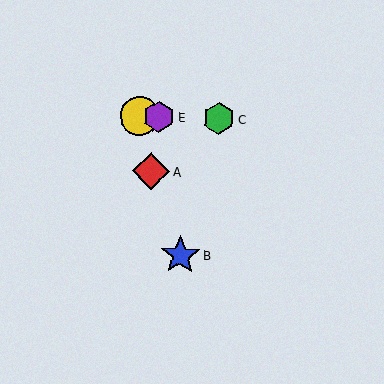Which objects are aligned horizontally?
Objects C, D, E are aligned horizontally.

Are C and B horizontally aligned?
No, C is at y≈119 and B is at y≈255.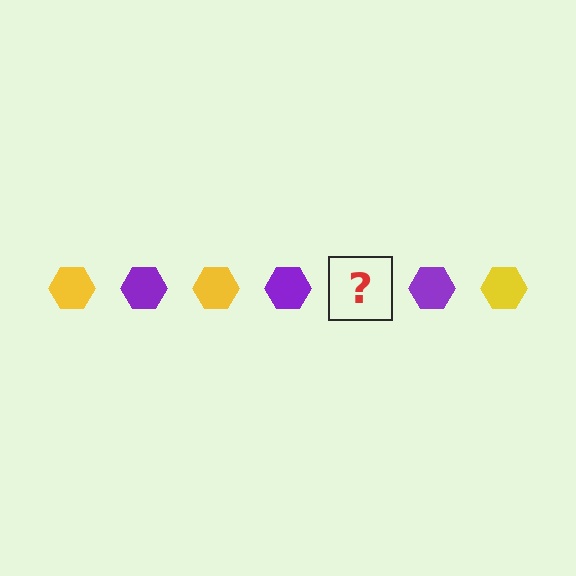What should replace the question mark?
The question mark should be replaced with a yellow hexagon.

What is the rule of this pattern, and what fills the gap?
The rule is that the pattern cycles through yellow, purple hexagons. The gap should be filled with a yellow hexagon.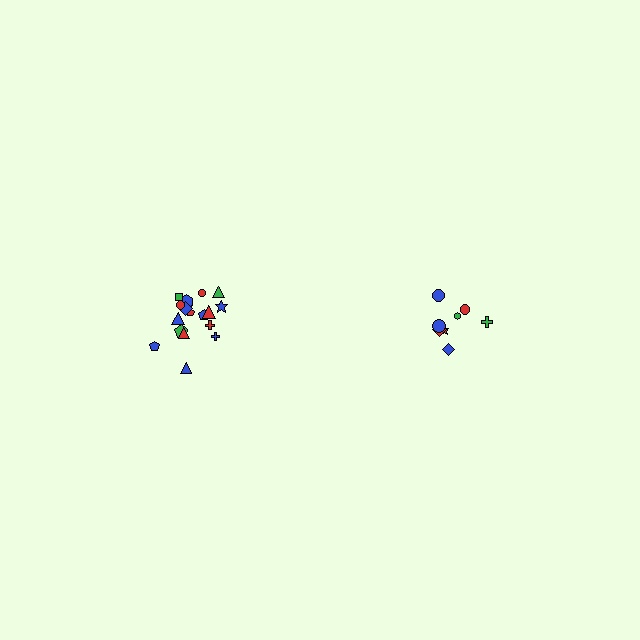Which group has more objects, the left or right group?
The left group.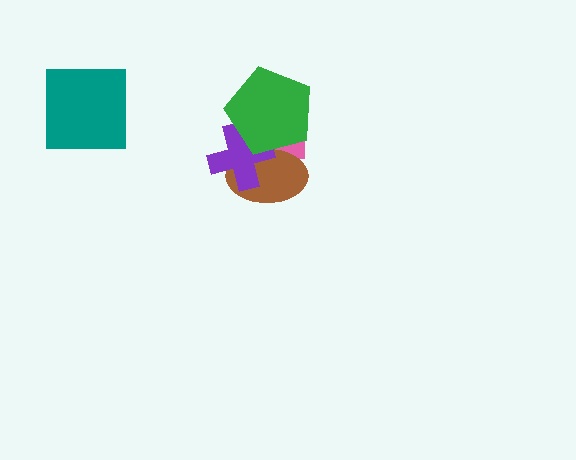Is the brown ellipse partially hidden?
Yes, it is partially covered by another shape.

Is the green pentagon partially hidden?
No, no other shape covers it.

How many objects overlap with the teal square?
0 objects overlap with the teal square.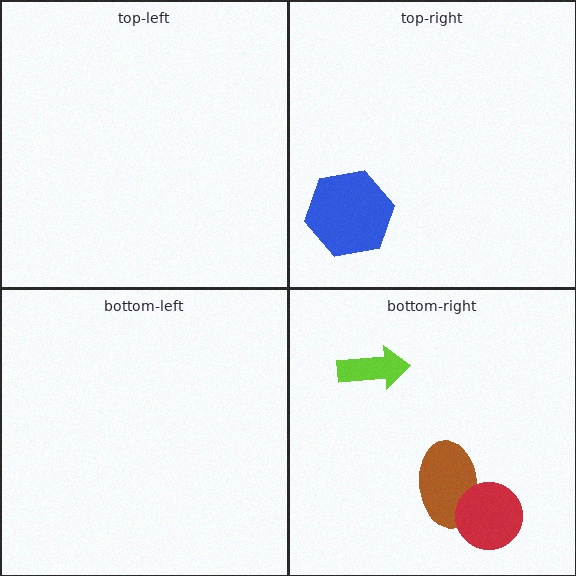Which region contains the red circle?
The bottom-right region.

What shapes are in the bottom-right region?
The lime arrow, the brown ellipse, the red circle.